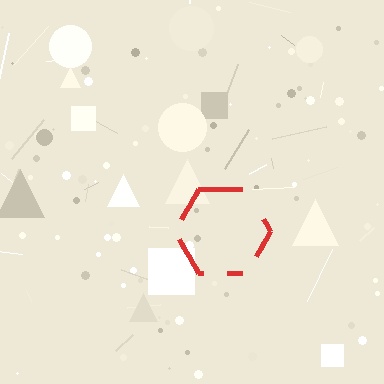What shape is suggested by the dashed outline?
The dashed outline suggests a hexagon.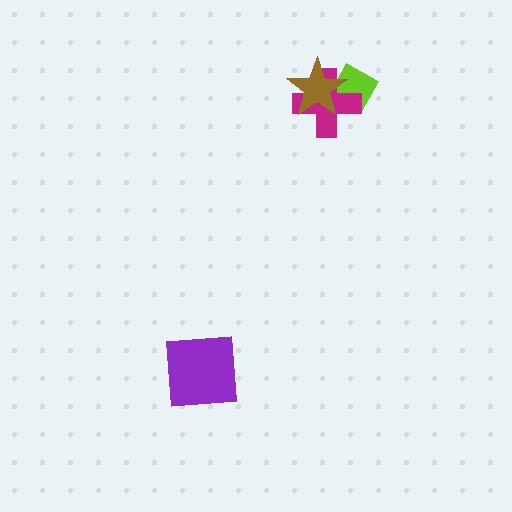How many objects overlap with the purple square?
0 objects overlap with the purple square.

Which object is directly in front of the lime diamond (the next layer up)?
The magenta cross is directly in front of the lime diamond.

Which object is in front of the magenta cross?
The brown star is in front of the magenta cross.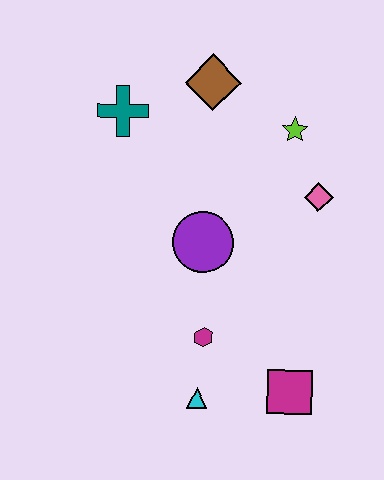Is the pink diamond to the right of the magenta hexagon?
Yes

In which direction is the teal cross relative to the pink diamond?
The teal cross is to the left of the pink diamond.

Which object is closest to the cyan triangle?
The magenta hexagon is closest to the cyan triangle.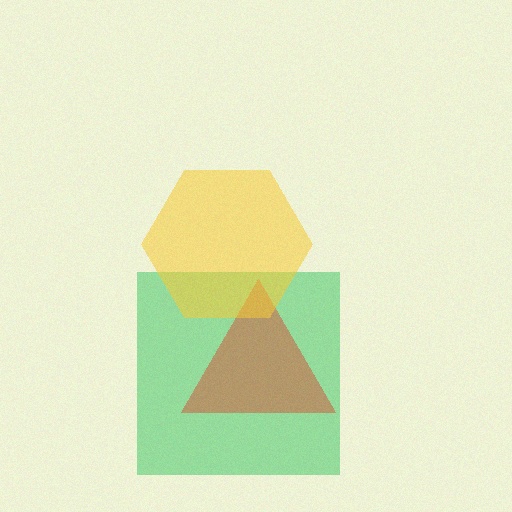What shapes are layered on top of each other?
The layered shapes are: a green square, a red triangle, a yellow hexagon.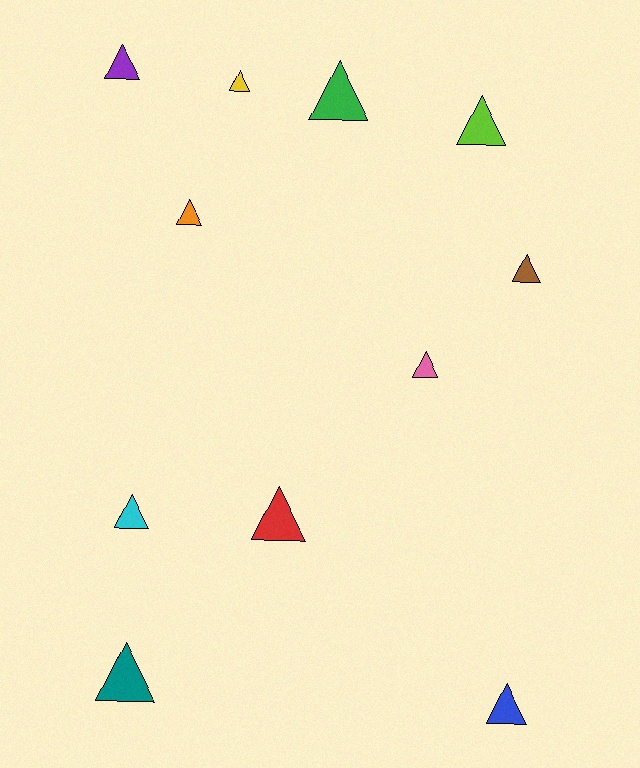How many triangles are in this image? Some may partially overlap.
There are 11 triangles.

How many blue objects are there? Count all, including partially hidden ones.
There is 1 blue object.